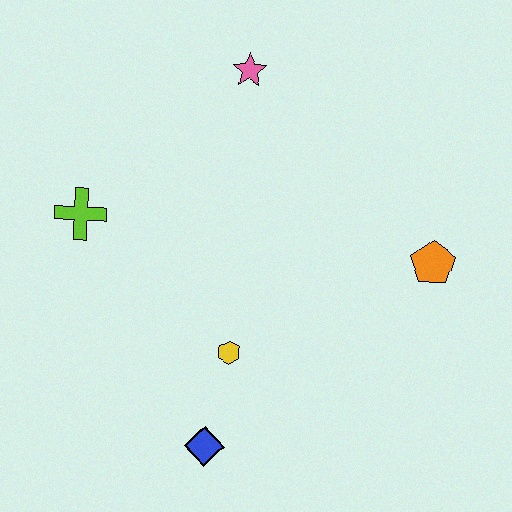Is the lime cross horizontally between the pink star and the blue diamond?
No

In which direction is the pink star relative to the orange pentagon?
The pink star is to the left of the orange pentagon.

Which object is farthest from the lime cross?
The orange pentagon is farthest from the lime cross.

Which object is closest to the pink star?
The lime cross is closest to the pink star.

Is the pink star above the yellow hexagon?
Yes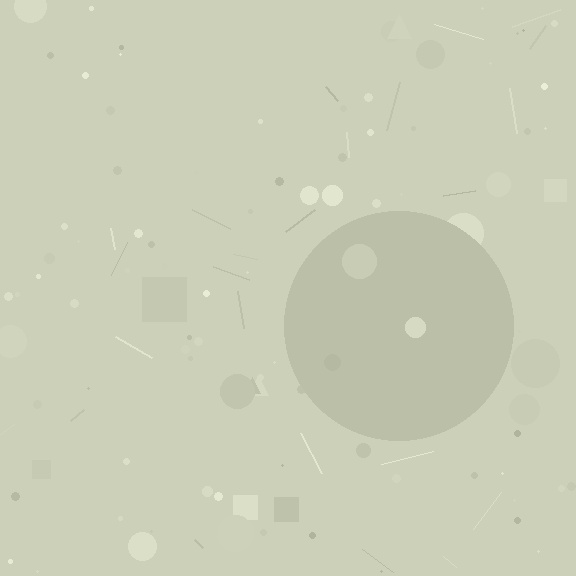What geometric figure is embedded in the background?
A circle is embedded in the background.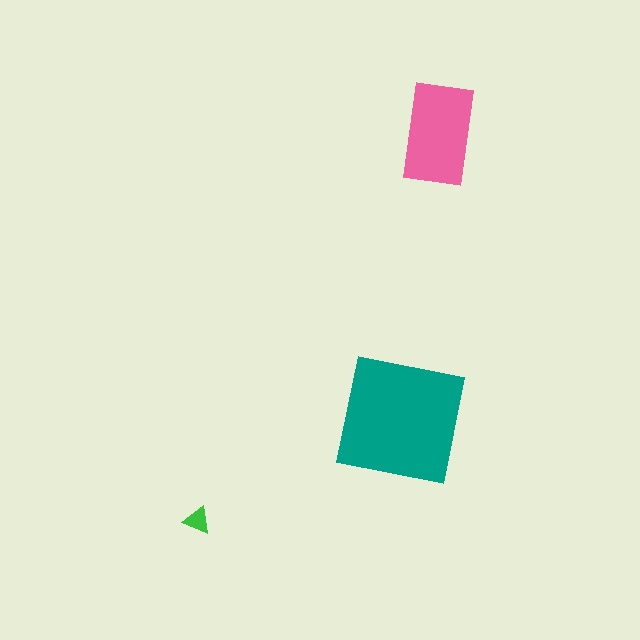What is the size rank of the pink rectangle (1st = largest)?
2nd.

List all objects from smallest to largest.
The green triangle, the pink rectangle, the teal square.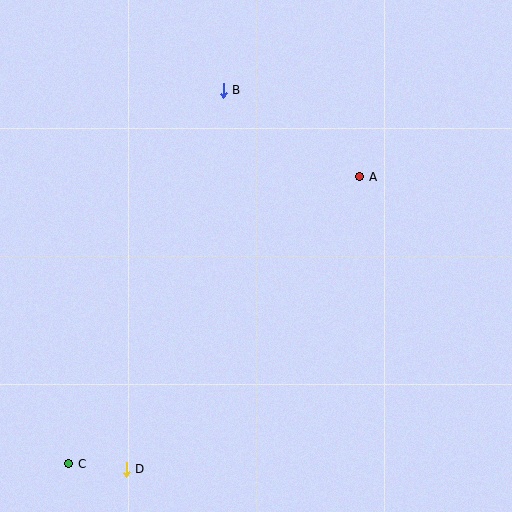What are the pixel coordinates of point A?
Point A is at (360, 177).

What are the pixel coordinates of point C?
Point C is at (69, 464).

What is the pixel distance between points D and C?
The distance between D and C is 58 pixels.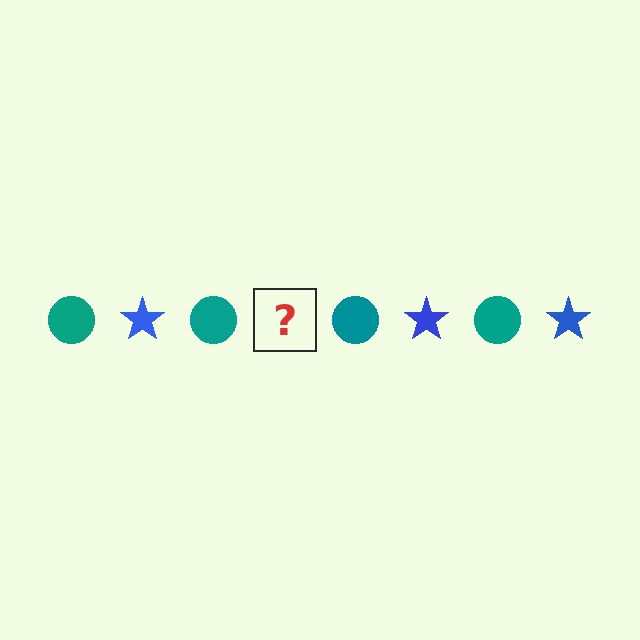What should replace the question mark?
The question mark should be replaced with a blue star.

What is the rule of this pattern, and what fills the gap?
The rule is that the pattern alternates between teal circle and blue star. The gap should be filled with a blue star.